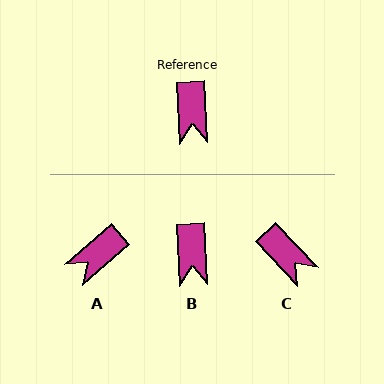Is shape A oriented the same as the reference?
No, it is off by about 52 degrees.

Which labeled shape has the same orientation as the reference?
B.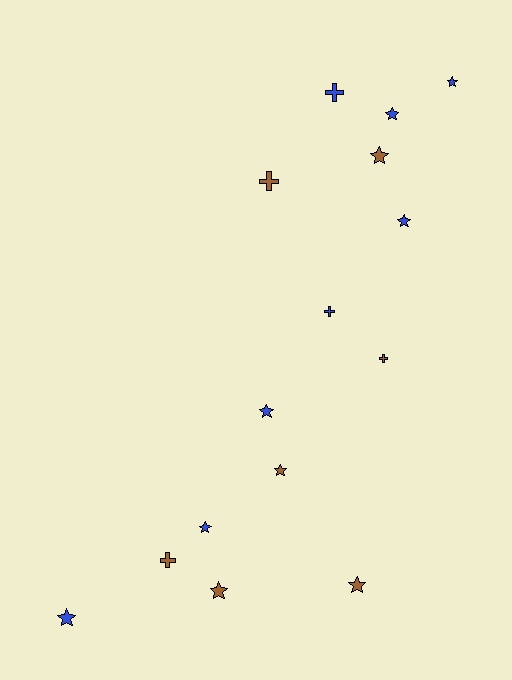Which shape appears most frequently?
Star, with 10 objects.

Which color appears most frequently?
Blue, with 8 objects.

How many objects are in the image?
There are 15 objects.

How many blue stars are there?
There are 6 blue stars.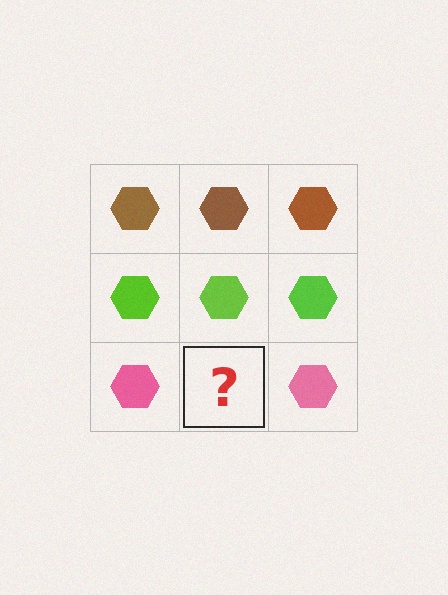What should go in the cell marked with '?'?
The missing cell should contain a pink hexagon.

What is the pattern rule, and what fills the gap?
The rule is that each row has a consistent color. The gap should be filled with a pink hexagon.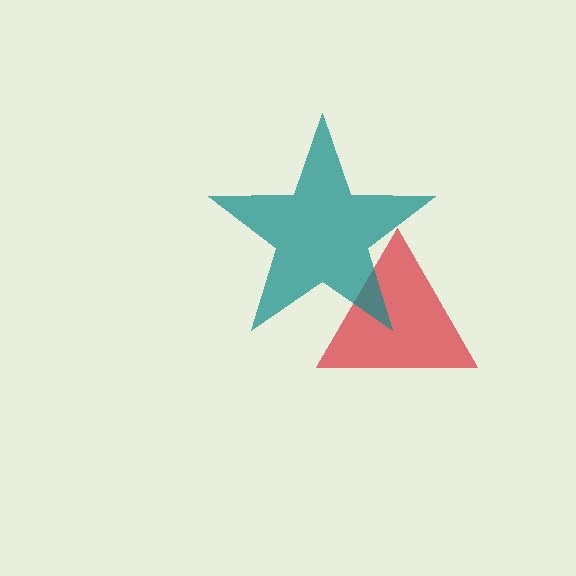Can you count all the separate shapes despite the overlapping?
Yes, there are 2 separate shapes.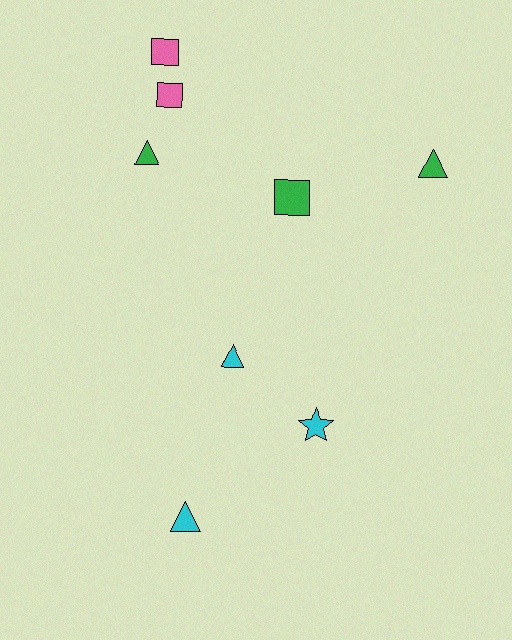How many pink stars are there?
There are no pink stars.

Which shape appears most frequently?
Triangle, with 4 objects.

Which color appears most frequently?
Cyan, with 3 objects.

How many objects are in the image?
There are 8 objects.